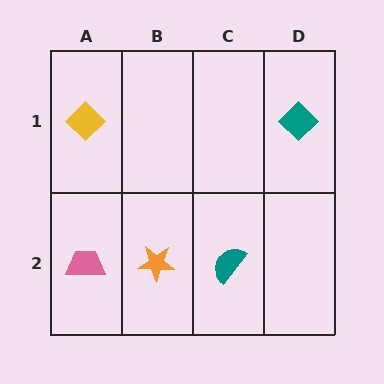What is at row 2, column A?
A pink trapezoid.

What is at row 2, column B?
An orange star.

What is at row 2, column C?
A teal semicircle.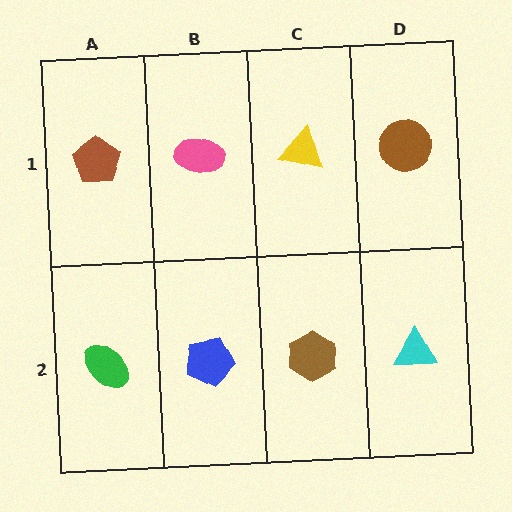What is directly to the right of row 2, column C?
A cyan triangle.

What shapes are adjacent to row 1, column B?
A blue pentagon (row 2, column B), a brown pentagon (row 1, column A), a yellow triangle (row 1, column C).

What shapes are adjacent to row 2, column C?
A yellow triangle (row 1, column C), a blue pentagon (row 2, column B), a cyan triangle (row 2, column D).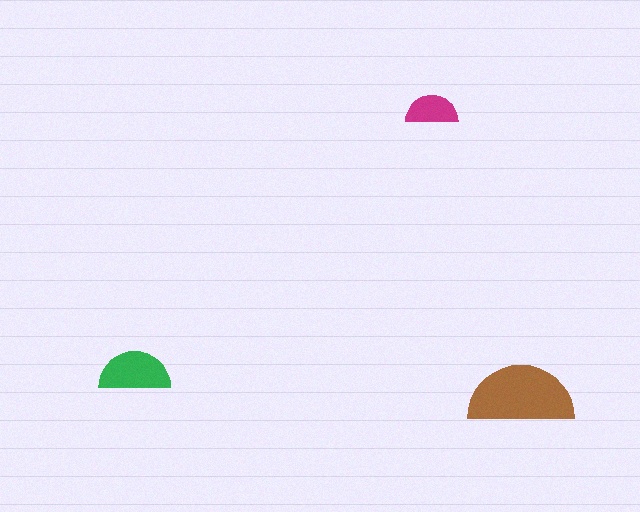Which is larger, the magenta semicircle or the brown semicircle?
The brown one.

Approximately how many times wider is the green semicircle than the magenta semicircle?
About 1.5 times wider.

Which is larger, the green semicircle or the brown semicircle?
The brown one.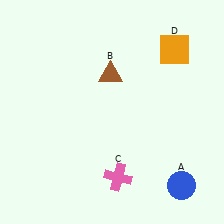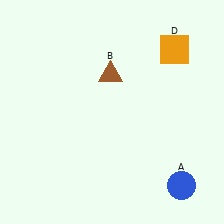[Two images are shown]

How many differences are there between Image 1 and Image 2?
There is 1 difference between the two images.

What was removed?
The pink cross (C) was removed in Image 2.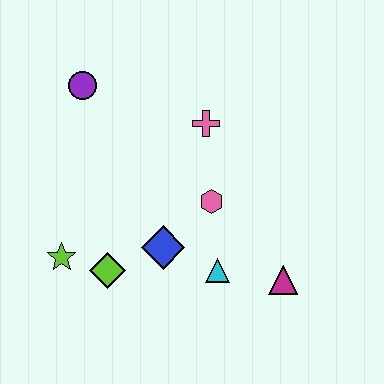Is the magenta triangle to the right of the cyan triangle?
Yes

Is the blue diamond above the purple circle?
No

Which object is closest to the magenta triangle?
The cyan triangle is closest to the magenta triangle.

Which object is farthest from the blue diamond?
The purple circle is farthest from the blue diamond.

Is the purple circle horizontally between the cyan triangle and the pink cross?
No